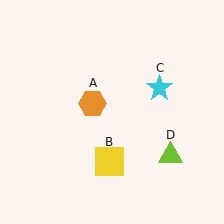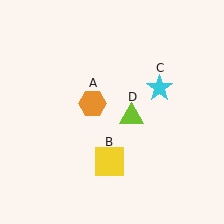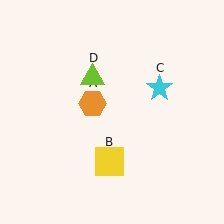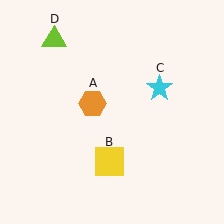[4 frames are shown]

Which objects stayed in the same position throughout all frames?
Orange hexagon (object A) and yellow square (object B) and cyan star (object C) remained stationary.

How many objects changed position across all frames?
1 object changed position: lime triangle (object D).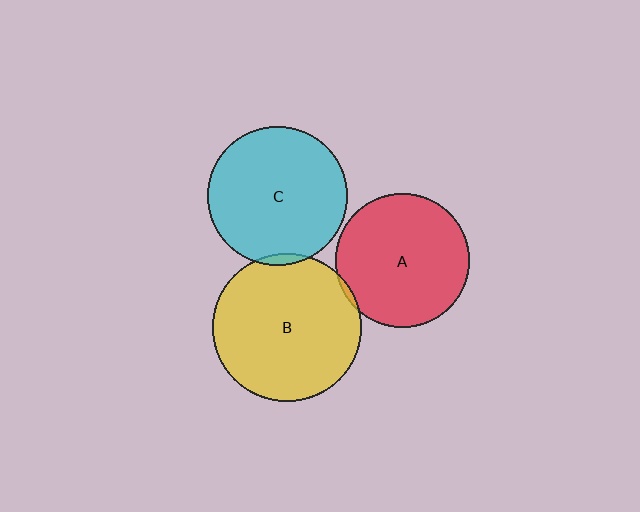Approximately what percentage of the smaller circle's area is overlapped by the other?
Approximately 5%.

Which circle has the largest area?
Circle B (yellow).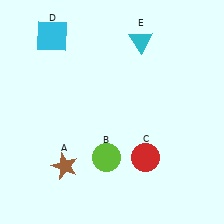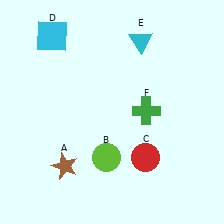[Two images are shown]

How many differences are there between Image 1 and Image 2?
There is 1 difference between the two images.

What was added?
A green cross (F) was added in Image 2.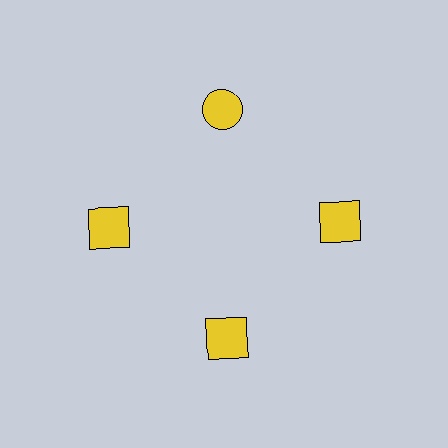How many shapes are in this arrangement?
There are 4 shapes arranged in a ring pattern.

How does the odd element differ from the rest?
It has a different shape: circle instead of square.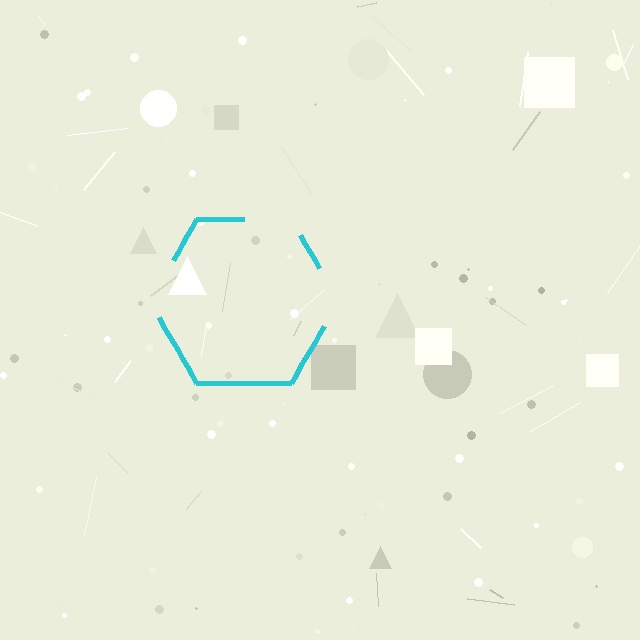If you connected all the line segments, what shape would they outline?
They would outline a hexagon.